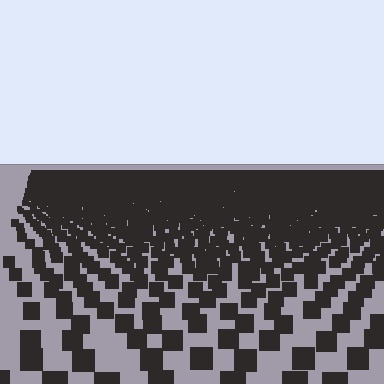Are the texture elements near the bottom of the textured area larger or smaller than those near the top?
Larger. Near the bottom, elements are closer to the viewer and appear at a bigger on-screen size.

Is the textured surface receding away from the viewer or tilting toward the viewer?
The surface is receding away from the viewer. Texture elements get smaller and denser toward the top.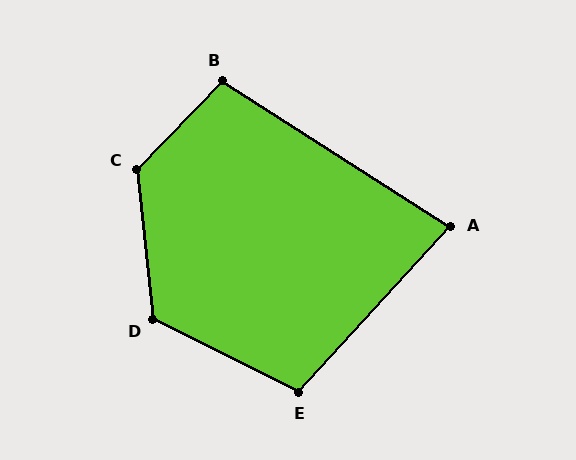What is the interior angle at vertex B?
Approximately 102 degrees (obtuse).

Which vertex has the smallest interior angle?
A, at approximately 80 degrees.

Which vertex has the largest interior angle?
C, at approximately 130 degrees.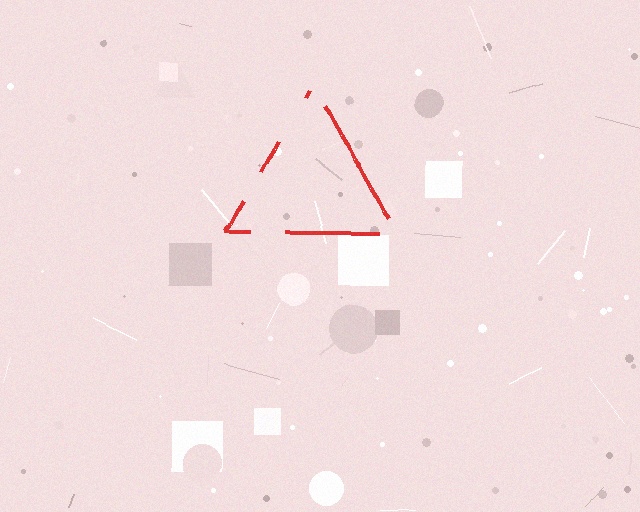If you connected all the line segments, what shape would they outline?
They would outline a triangle.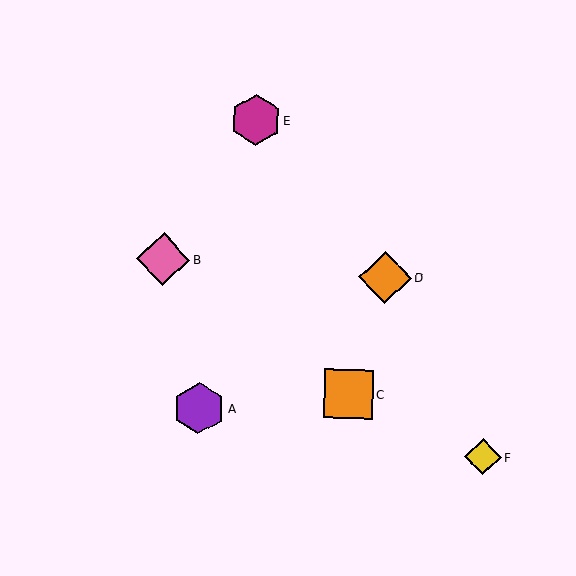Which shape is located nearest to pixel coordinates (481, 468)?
The yellow diamond (labeled F) at (483, 457) is nearest to that location.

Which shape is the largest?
The pink diamond (labeled B) is the largest.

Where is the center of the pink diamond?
The center of the pink diamond is at (163, 259).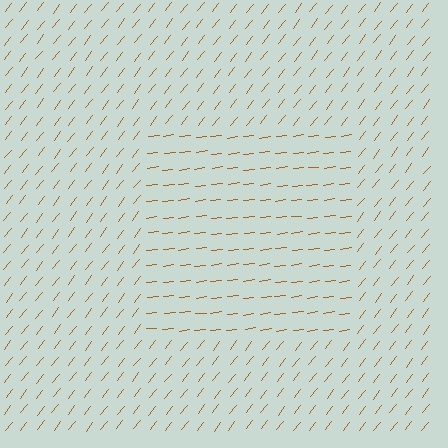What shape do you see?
I see a rectangle.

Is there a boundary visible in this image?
Yes, there is a texture boundary formed by a change in line orientation.